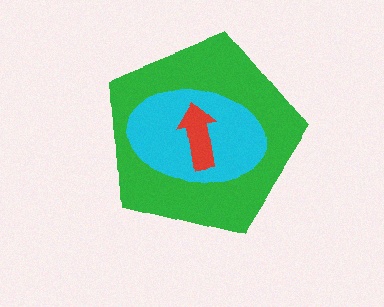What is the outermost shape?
The green pentagon.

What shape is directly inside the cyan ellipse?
The red arrow.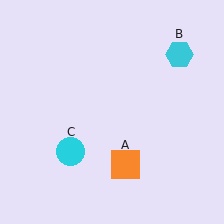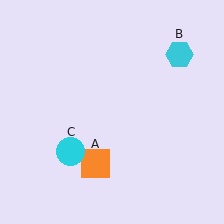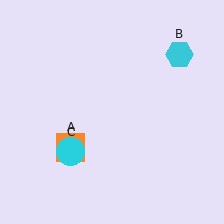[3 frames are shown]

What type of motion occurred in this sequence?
The orange square (object A) rotated clockwise around the center of the scene.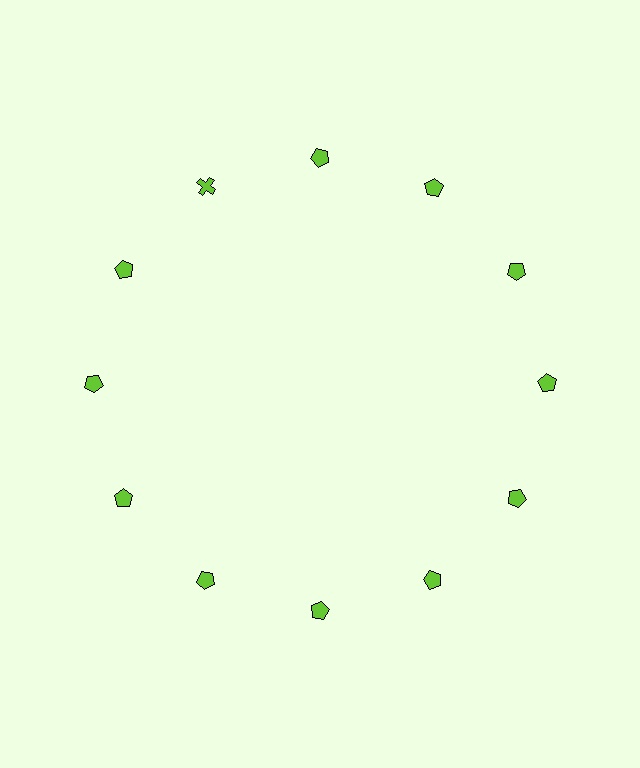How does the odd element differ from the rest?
It has a different shape: cross instead of pentagon.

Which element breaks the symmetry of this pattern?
The lime cross at roughly the 11 o'clock position breaks the symmetry. All other shapes are lime pentagons.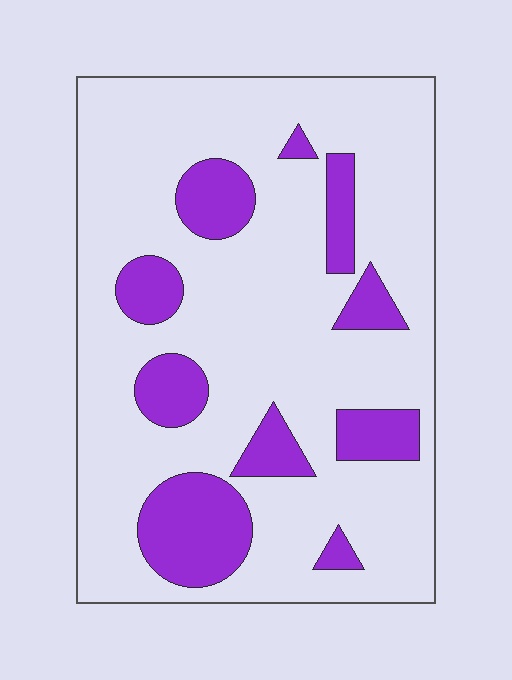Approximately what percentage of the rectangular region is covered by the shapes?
Approximately 20%.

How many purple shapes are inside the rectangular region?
10.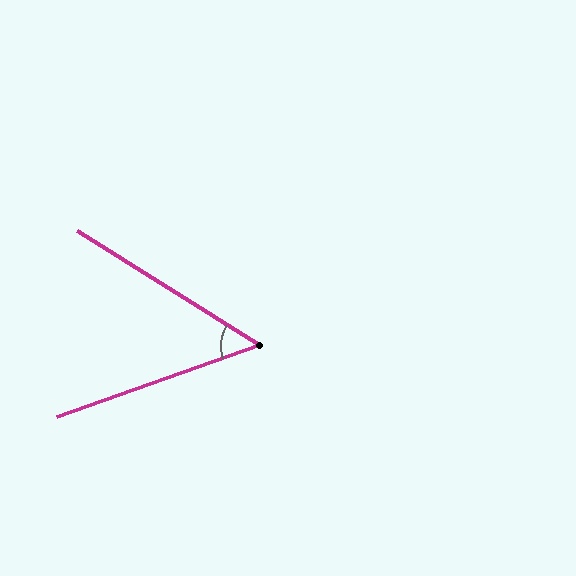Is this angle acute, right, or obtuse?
It is acute.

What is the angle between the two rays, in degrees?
Approximately 52 degrees.